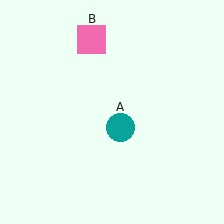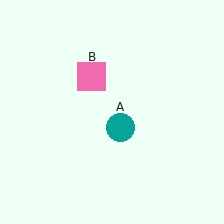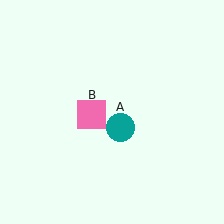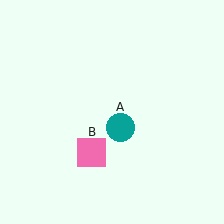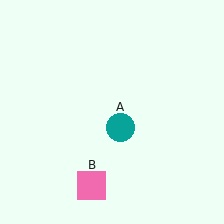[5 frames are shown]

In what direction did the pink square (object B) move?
The pink square (object B) moved down.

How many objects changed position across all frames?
1 object changed position: pink square (object B).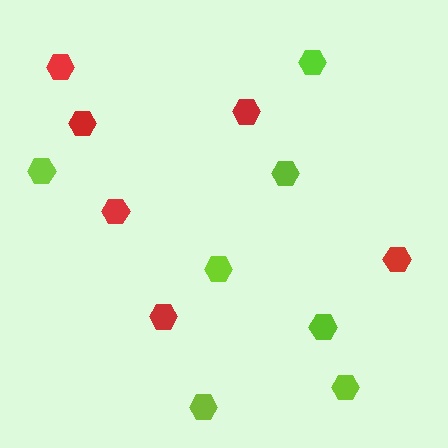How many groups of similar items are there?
There are 2 groups: one group of lime hexagons (7) and one group of red hexagons (6).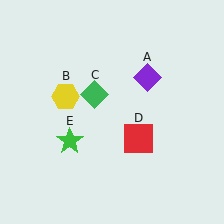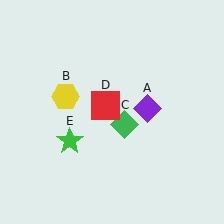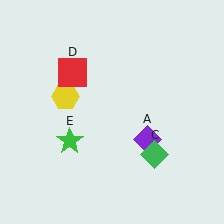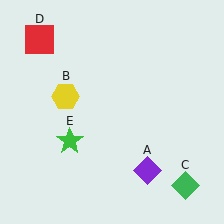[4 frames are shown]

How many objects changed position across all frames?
3 objects changed position: purple diamond (object A), green diamond (object C), red square (object D).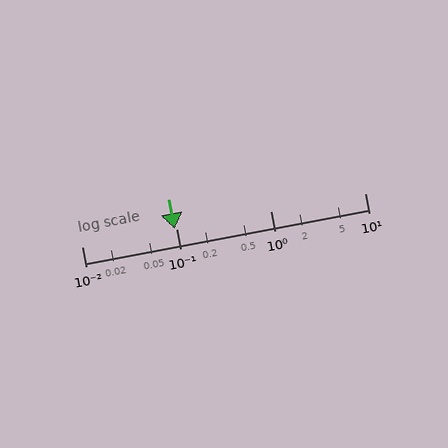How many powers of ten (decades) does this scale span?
The scale spans 3 decades, from 0.01 to 10.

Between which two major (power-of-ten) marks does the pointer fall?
The pointer is between 0.01 and 0.1.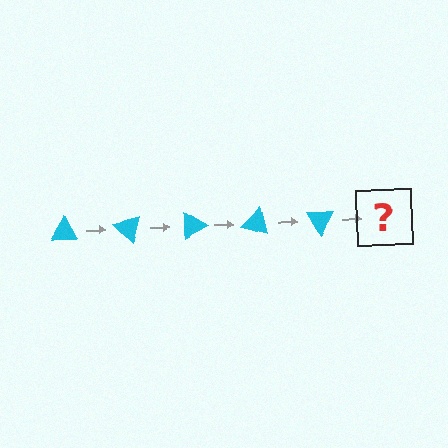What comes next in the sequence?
The next element should be a cyan triangle rotated 225 degrees.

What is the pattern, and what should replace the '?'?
The pattern is that the triangle rotates 45 degrees each step. The '?' should be a cyan triangle rotated 225 degrees.